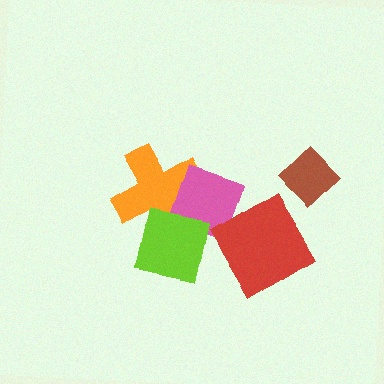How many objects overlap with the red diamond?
0 objects overlap with the red diamond.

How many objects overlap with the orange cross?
2 objects overlap with the orange cross.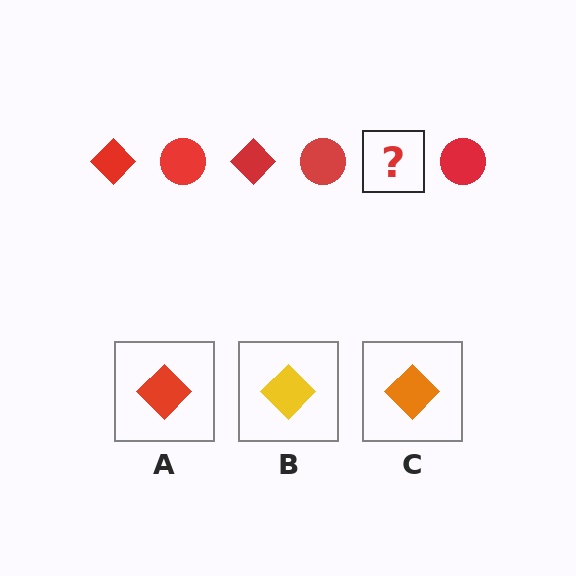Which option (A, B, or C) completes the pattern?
A.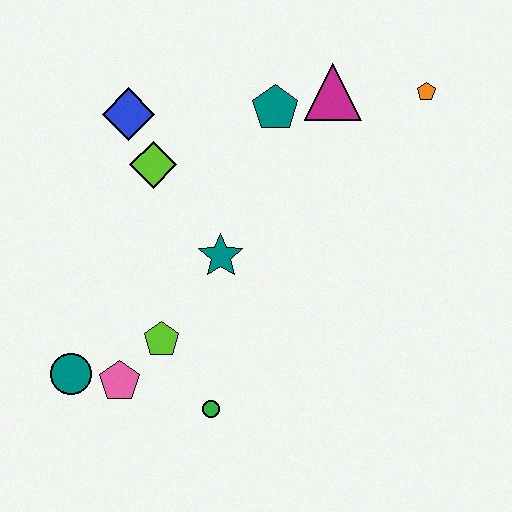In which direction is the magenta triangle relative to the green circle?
The magenta triangle is above the green circle.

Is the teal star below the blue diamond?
Yes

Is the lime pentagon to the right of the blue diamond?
Yes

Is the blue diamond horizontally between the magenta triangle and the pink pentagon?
Yes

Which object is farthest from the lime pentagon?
The orange pentagon is farthest from the lime pentagon.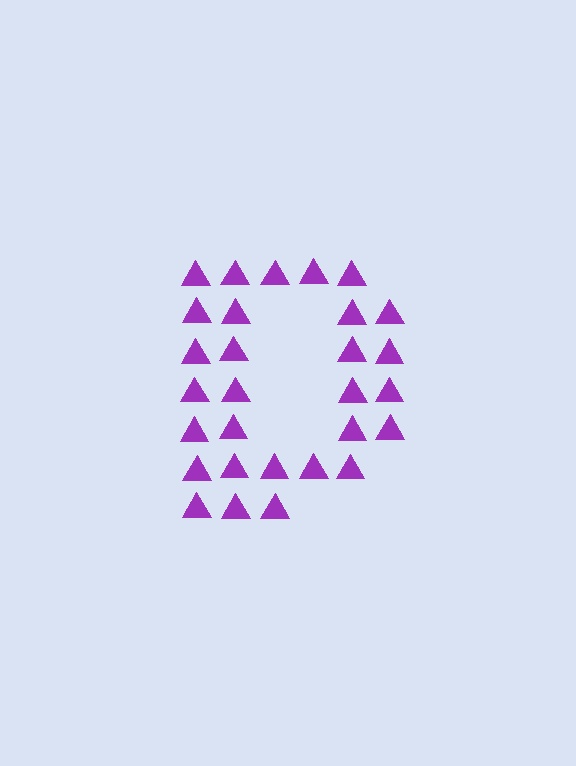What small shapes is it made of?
It is made of small triangles.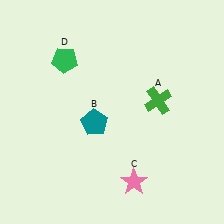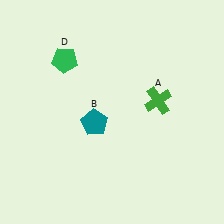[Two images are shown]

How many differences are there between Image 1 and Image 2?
There is 1 difference between the two images.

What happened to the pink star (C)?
The pink star (C) was removed in Image 2. It was in the bottom-right area of Image 1.